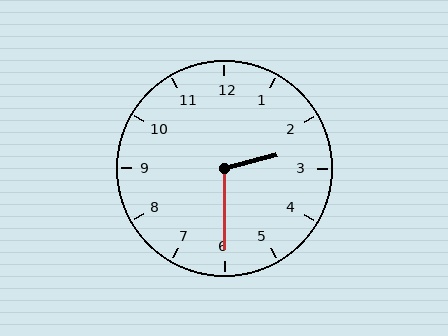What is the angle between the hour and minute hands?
Approximately 105 degrees.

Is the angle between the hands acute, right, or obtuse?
It is obtuse.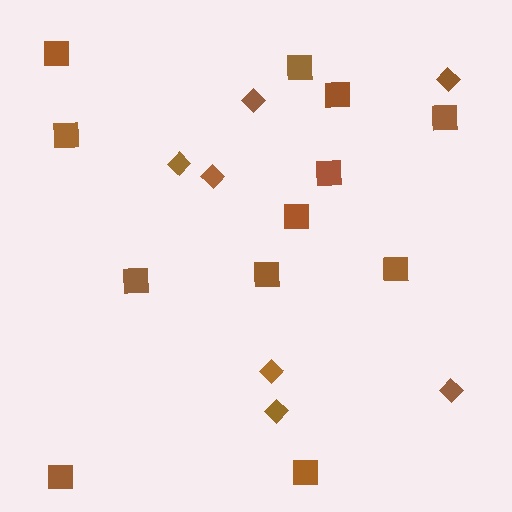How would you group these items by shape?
There are 2 groups: one group of diamonds (7) and one group of squares (12).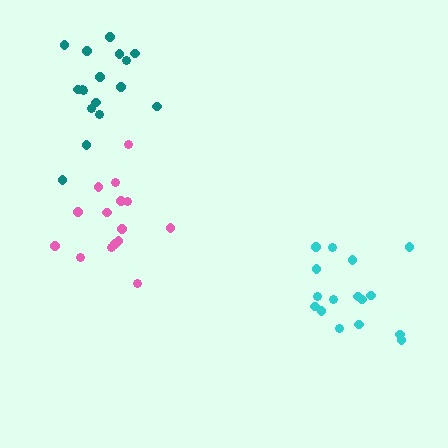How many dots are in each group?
Group 1: 15 dots, Group 2: 16 dots, Group 3: 17 dots (48 total).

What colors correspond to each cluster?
The clusters are colored: pink, cyan, teal.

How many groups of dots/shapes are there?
There are 3 groups.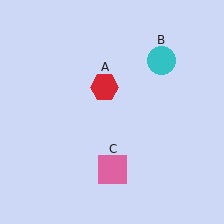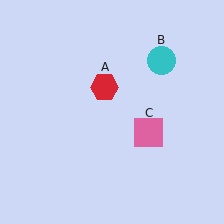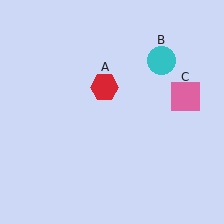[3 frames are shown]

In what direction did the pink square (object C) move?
The pink square (object C) moved up and to the right.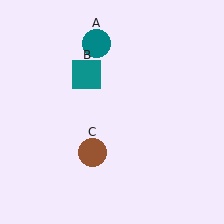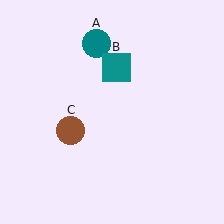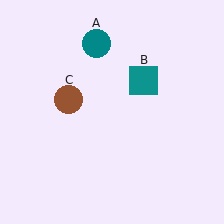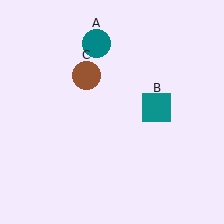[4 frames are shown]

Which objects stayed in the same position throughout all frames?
Teal circle (object A) remained stationary.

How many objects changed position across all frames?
2 objects changed position: teal square (object B), brown circle (object C).